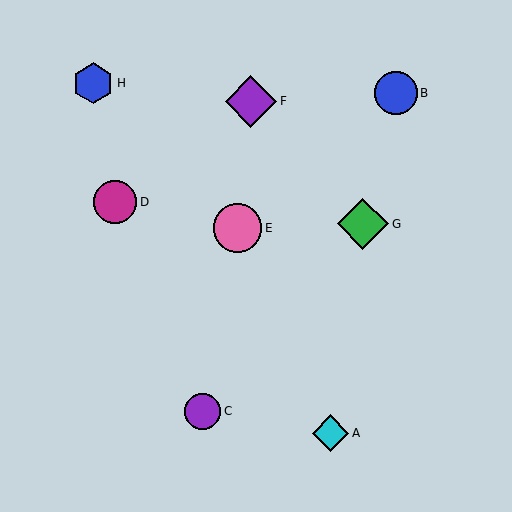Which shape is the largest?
The purple diamond (labeled F) is the largest.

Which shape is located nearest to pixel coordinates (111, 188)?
The magenta circle (labeled D) at (115, 202) is nearest to that location.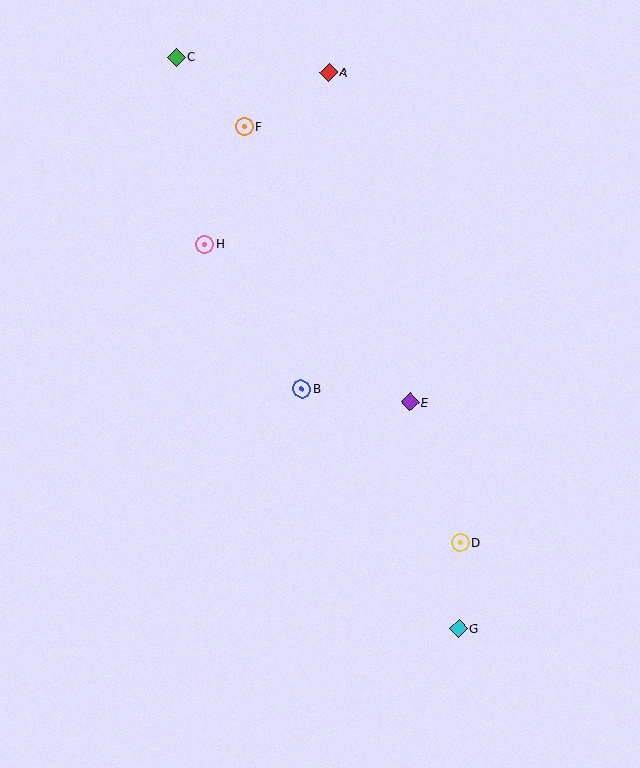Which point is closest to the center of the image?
Point B at (301, 389) is closest to the center.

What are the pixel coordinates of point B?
Point B is at (301, 389).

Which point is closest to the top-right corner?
Point A is closest to the top-right corner.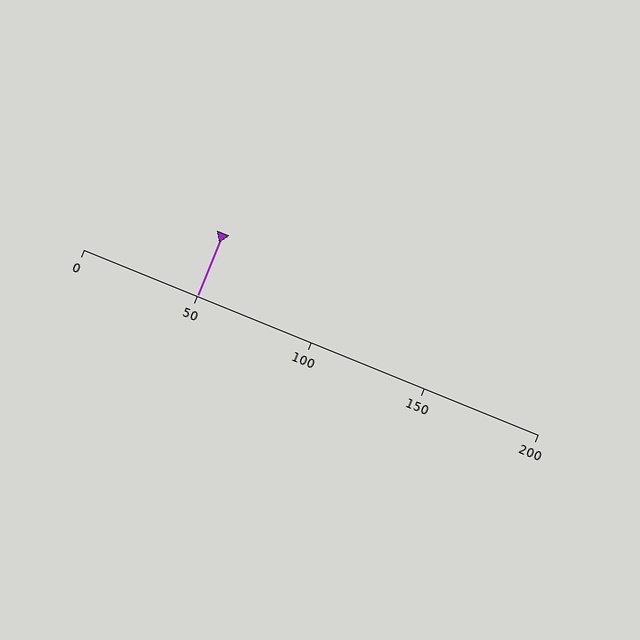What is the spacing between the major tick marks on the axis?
The major ticks are spaced 50 apart.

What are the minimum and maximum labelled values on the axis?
The axis runs from 0 to 200.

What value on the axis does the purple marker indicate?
The marker indicates approximately 50.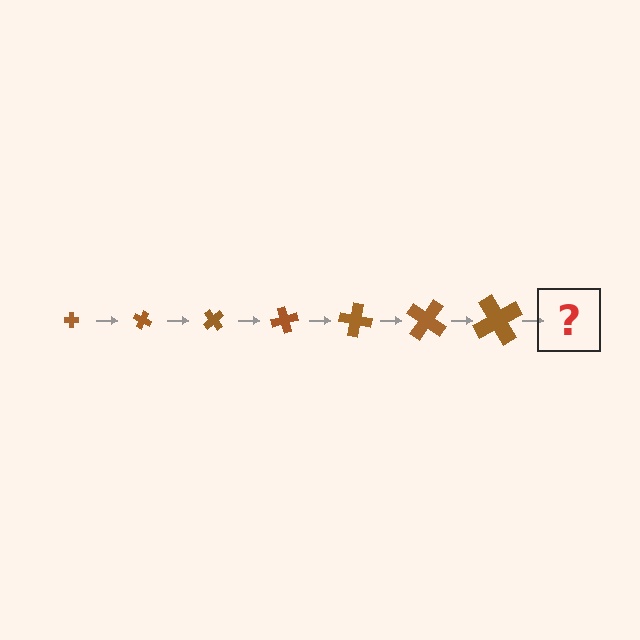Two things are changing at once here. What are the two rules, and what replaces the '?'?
The two rules are that the cross grows larger each step and it rotates 25 degrees each step. The '?' should be a cross, larger than the previous one and rotated 175 degrees from the start.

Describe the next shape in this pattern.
It should be a cross, larger than the previous one and rotated 175 degrees from the start.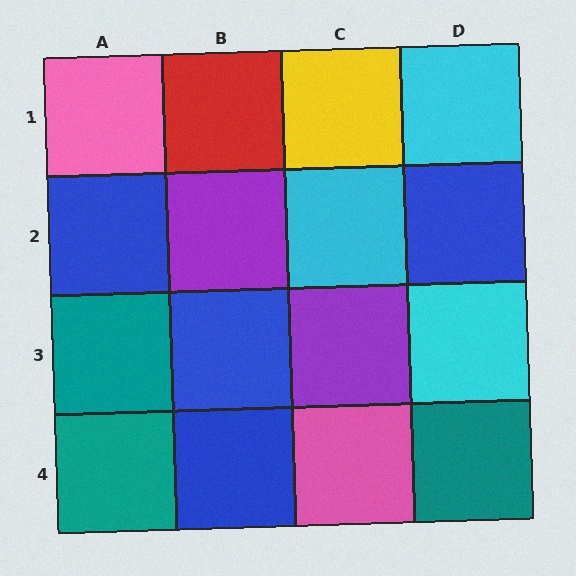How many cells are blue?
4 cells are blue.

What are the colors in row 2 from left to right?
Blue, purple, cyan, blue.